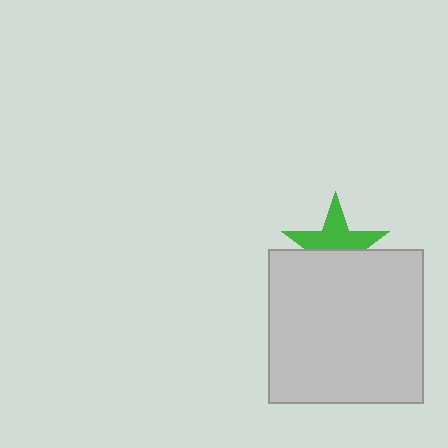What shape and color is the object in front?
The object in front is a light gray square.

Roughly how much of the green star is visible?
About half of it is visible (roughly 54%).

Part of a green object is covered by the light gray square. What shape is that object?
It is a star.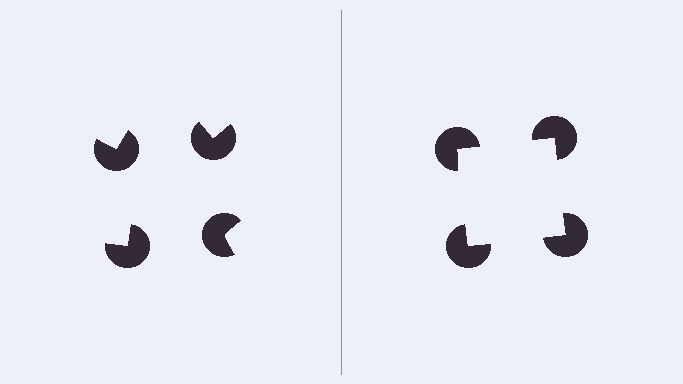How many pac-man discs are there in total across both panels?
8 — 4 on each side.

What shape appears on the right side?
An illusory square.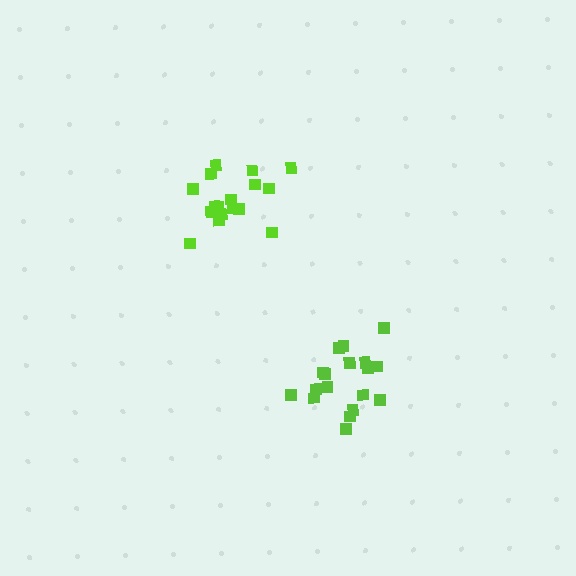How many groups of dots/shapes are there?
There are 2 groups.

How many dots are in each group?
Group 1: 18 dots, Group 2: 18 dots (36 total).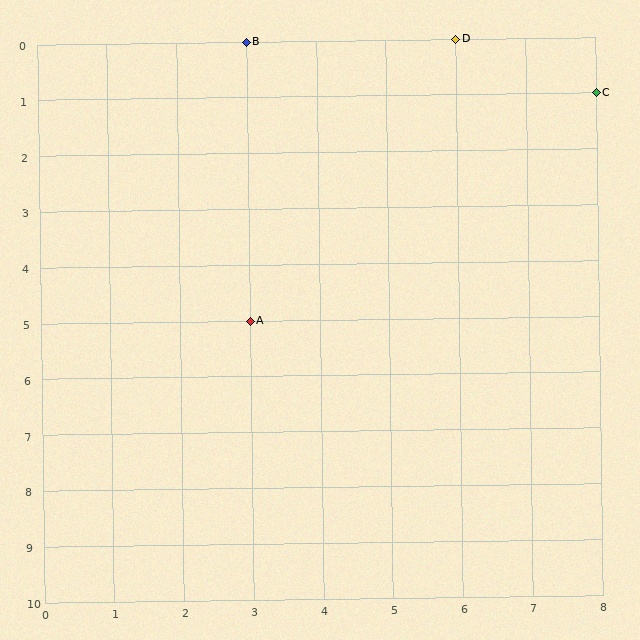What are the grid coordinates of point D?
Point D is at grid coordinates (6, 0).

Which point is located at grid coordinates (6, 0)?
Point D is at (6, 0).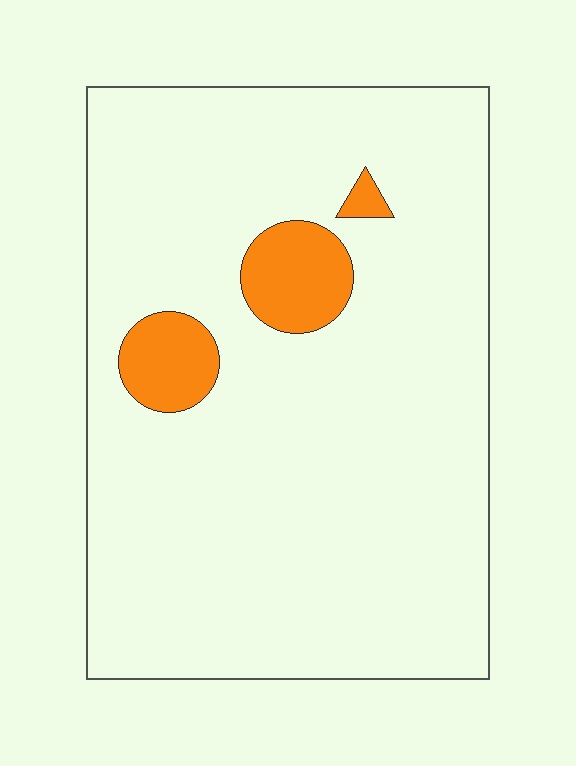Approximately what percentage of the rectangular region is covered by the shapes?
Approximately 10%.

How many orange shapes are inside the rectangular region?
3.